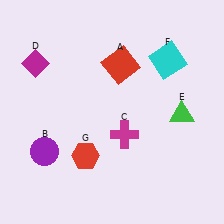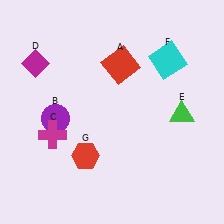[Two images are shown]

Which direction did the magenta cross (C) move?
The magenta cross (C) moved left.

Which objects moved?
The objects that moved are: the purple circle (B), the magenta cross (C).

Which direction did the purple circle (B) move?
The purple circle (B) moved up.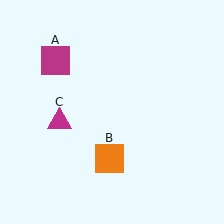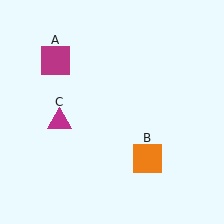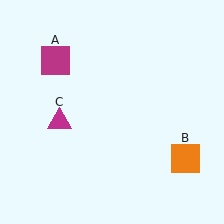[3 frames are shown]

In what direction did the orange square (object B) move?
The orange square (object B) moved right.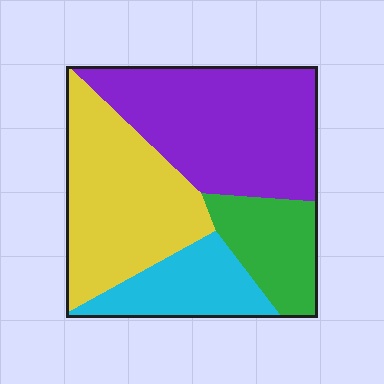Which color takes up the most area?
Purple, at roughly 35%.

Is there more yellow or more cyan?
Yellow.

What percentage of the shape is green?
Green takes up about one sixth (1/6) of the shape.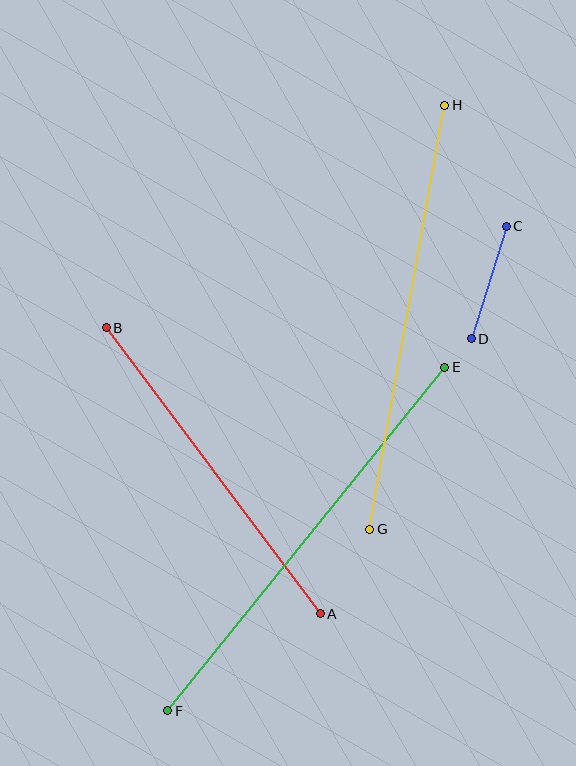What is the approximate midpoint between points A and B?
The midpoint is at approximately (213, 471) pixels.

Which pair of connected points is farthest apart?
Points E and F are farthest apart.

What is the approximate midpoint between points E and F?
The midpoint is at approximately (306, 539) pixels.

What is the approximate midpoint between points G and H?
The midpoint is at approximately (407, 317) pixels.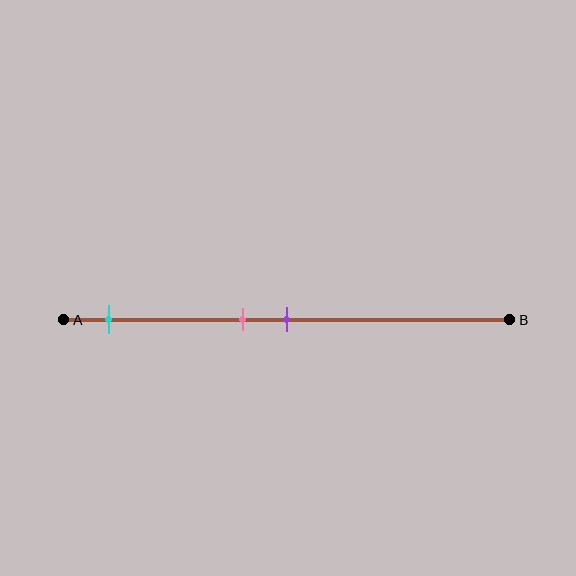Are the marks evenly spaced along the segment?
No, the marks are not evenly spaced.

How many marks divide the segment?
There are 3 marks dividing the segment.